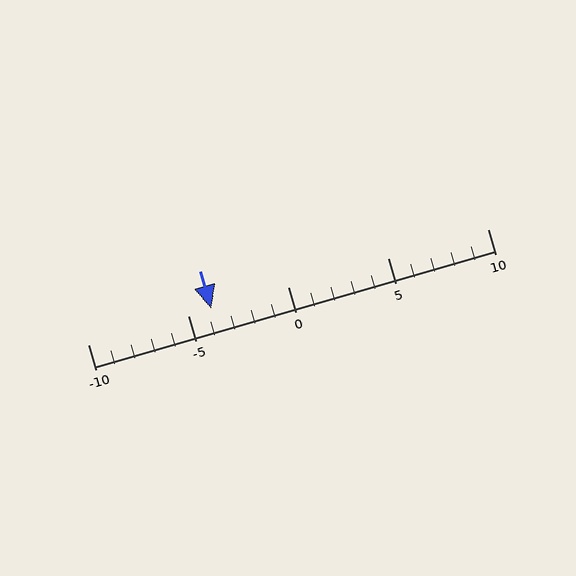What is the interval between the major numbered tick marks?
The major tick marks are spaced 5 units apart.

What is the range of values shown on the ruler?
The ruler shows values from -10 to 10.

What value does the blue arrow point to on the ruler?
The blue arrow points to approximately -4.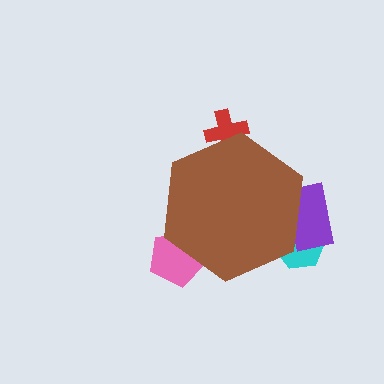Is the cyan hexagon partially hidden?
Yes, the cyan hexagon is partially hidden behind the brown hexagon.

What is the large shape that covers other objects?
A brown hexagon.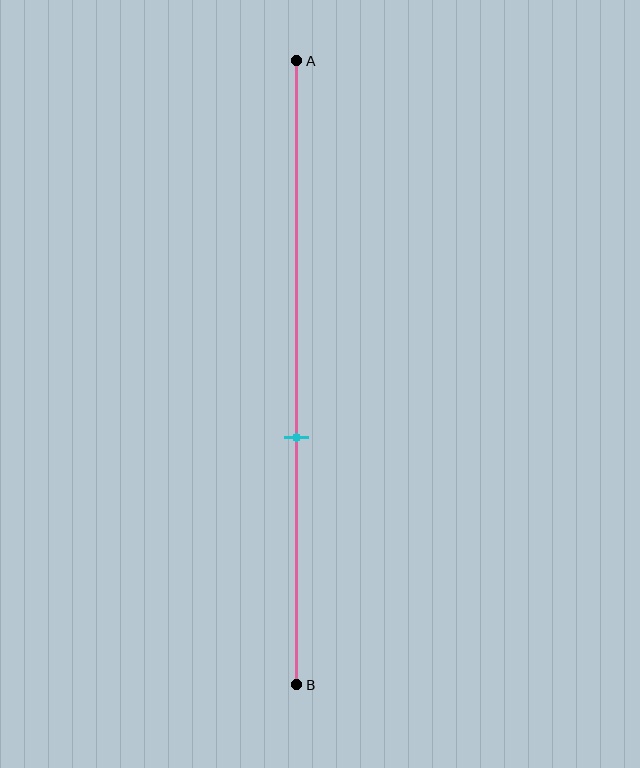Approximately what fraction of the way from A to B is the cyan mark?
The cyan mark is approximately 60% of the way from A to B.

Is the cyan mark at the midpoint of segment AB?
No, the mark is at about 60% from A, not at the 50% midpoint.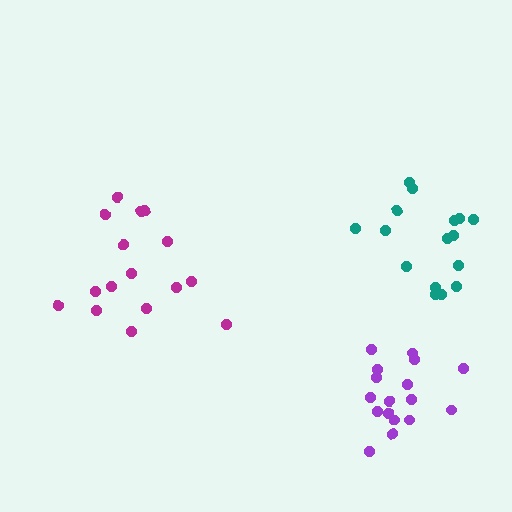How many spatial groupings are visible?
There are 3 spatial groupings.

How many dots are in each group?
Group 1: 16 dots, Group 2: 17 dots, Group 3: 16 dots (49 total).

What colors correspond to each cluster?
The clusters are colored: teal, purple, magenta.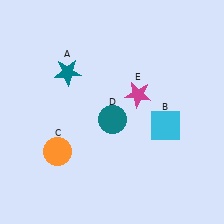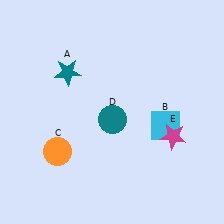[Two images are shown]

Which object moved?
The magenta star (E) moved down.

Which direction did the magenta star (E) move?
The magenta star (E) moved down.